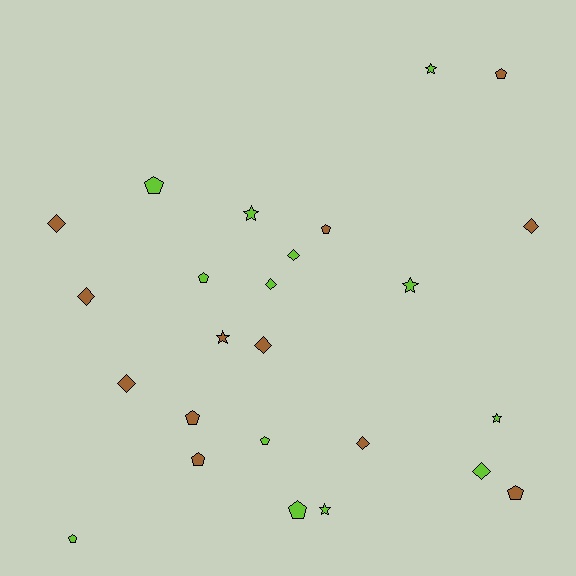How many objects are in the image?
There are 25 objects.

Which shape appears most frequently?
Pentagon, with 10 objects.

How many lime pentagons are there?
There are 5 lime pentagons.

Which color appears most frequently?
Lime, with 13 objects.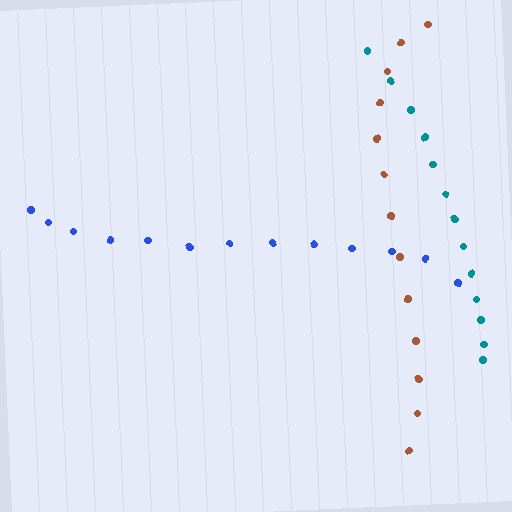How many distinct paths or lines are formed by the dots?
There are 3 distinct paths.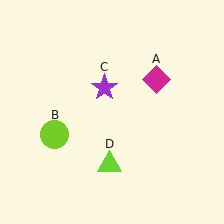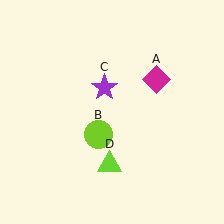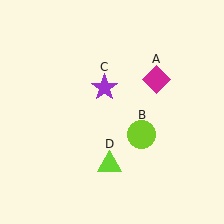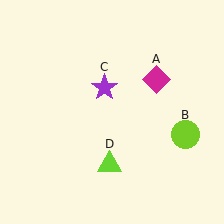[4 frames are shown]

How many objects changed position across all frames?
1 object changed position: lime circle (object B).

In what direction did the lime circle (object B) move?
The lime circle (object B) moved right.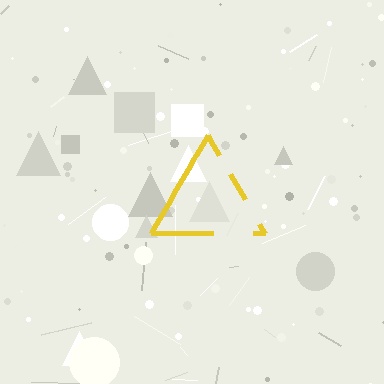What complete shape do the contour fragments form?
The contour fragments form a triangle.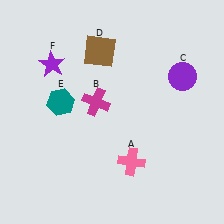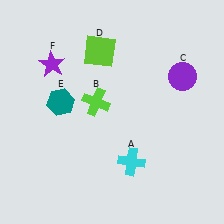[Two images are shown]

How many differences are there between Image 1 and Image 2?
There are 3 differences between the two images.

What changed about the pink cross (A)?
In Image 1, A is pink. In Image 2, it changed to cyan.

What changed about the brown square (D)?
In Image 1, D is brown. In Image 2, it changed to lime.